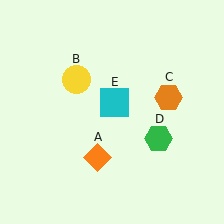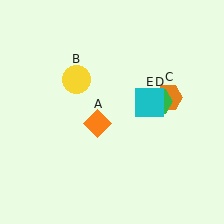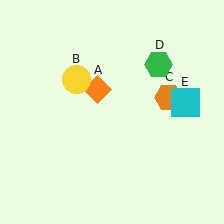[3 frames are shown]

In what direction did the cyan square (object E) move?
The cyan square (object E) moved right.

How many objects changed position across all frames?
3 objects changed position: orange diamond (object A), green hexagon (object D), cyan square (object E).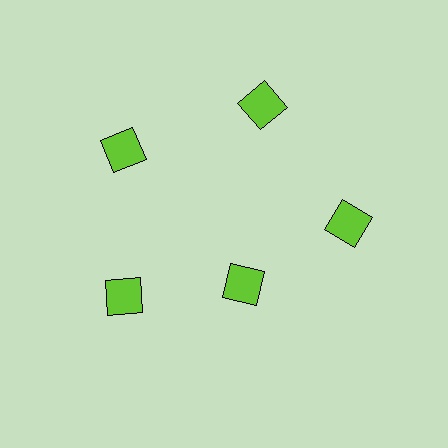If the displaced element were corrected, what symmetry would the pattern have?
It would have 5-fold rotational symmetry — the pattern would map onto itself every 72 degrees.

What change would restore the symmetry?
The symmetry would be restored by moving it outward, back onto the ring so that all 5 diamonds sit at equal angles and equal distance from the center.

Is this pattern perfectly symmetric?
No. The 5 lime diamonds are arranged in a ring, but one element near the 5 o'clock position is pulled inward toward the center, breaking the 5-fold rotational symmetry.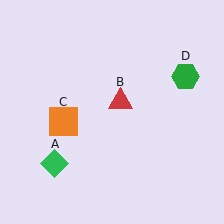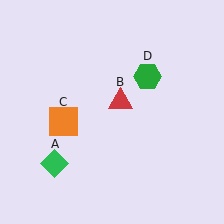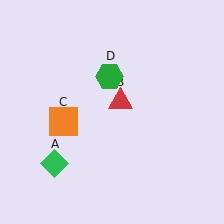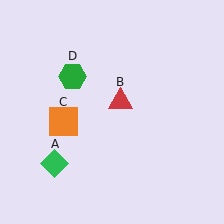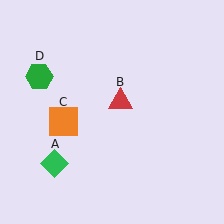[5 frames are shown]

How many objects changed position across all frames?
1 object changed position: green hexagon (object D).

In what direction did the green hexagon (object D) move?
The green hexagon (object D) moved left.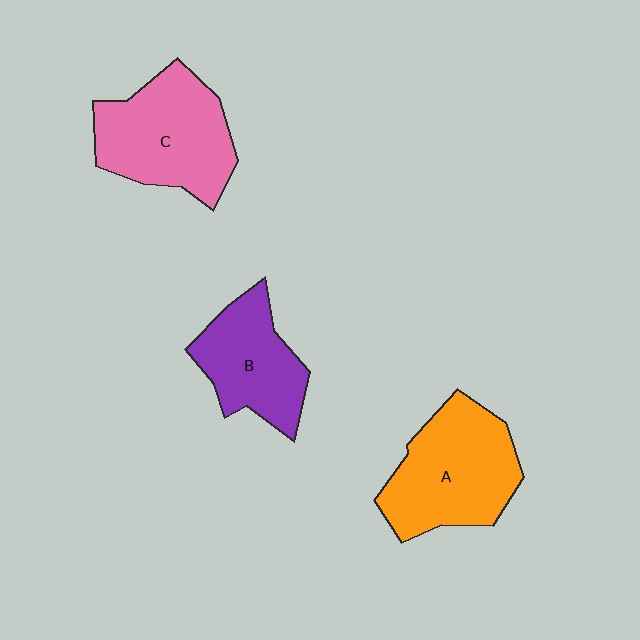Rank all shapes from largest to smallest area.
From largest to smallest: A (orange), C (pink), B (purple).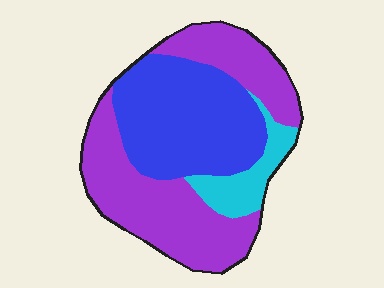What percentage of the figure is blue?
Blue takes up about two fifths (2/5) of the figure.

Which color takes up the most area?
Purple, at roughly 50%.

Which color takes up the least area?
Cyan, at roughly 10%.